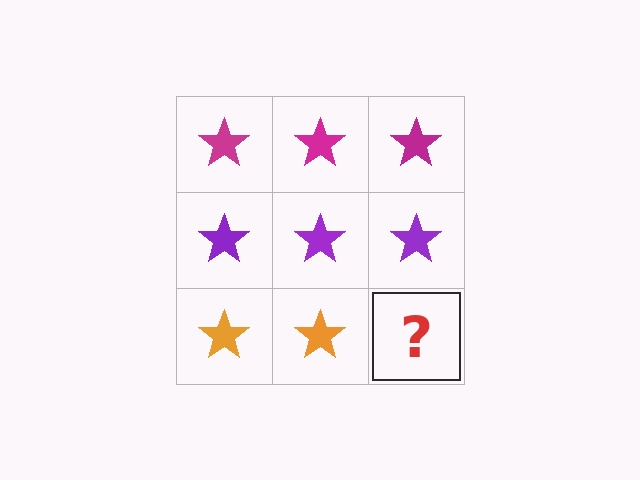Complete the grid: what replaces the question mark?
The question mark should be replaced with an orange star.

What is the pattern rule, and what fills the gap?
The rule is that each row has a consistent color. The gap should be filled with an orange star.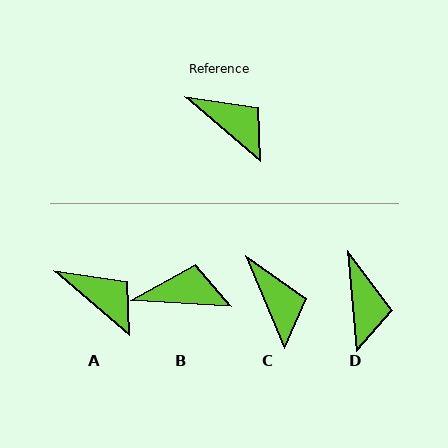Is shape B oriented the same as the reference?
No, it is off by about 38 degrees.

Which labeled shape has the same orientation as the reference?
A.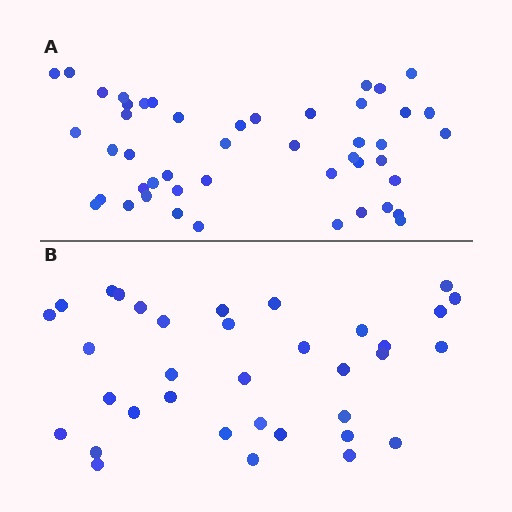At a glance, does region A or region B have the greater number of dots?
Region A (the top region) has more dots.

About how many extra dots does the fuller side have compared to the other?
Region A has roughly 12 or so more dots than region B.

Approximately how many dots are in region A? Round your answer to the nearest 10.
About 50 dots. (The exact count is 47, which rounds to 50.)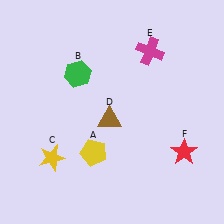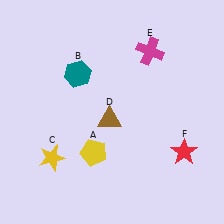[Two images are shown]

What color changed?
The hexagon (B) changed from green in Image 1 to teal in Image 2.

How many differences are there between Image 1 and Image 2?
There is 1 difference between the two images.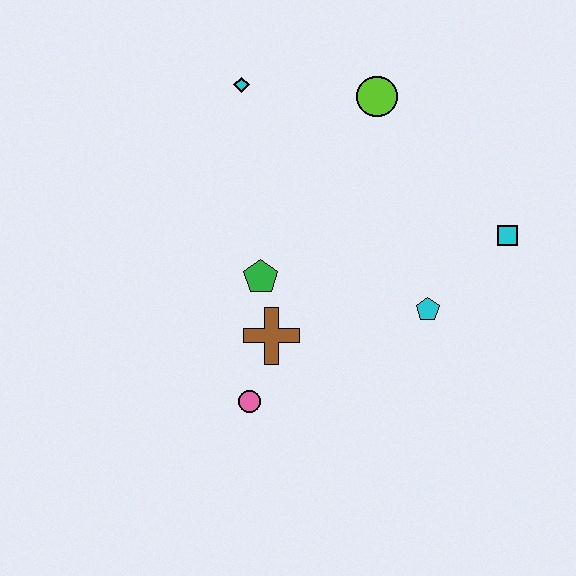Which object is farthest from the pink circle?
The lime circle is farthest from the pink circle.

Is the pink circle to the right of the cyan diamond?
Yes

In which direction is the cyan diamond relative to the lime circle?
The cyan diamond is to the left of the lime circle.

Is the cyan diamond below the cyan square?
No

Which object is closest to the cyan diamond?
The lime circle is closest to the cyan diamond.